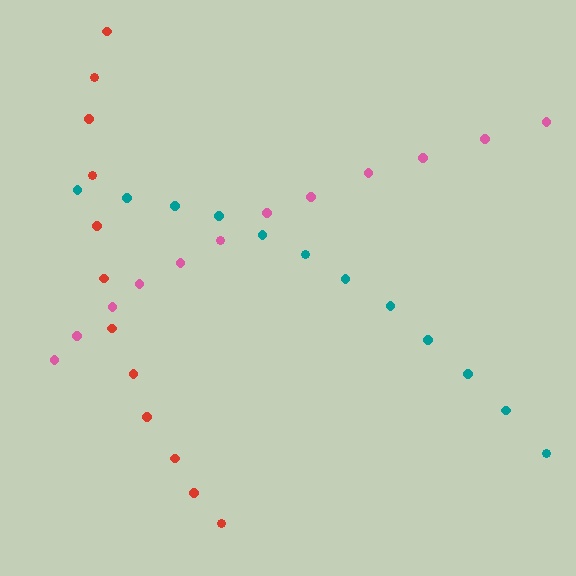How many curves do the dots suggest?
There are 3 distinct paths.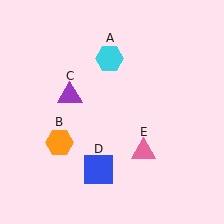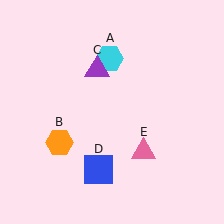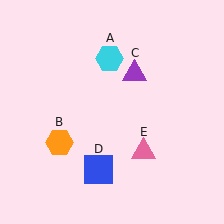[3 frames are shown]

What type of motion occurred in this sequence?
The purple triangle (object C) rotated clockwise around the center of the scene.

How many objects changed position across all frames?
1 object changed position: purple triangle (object C).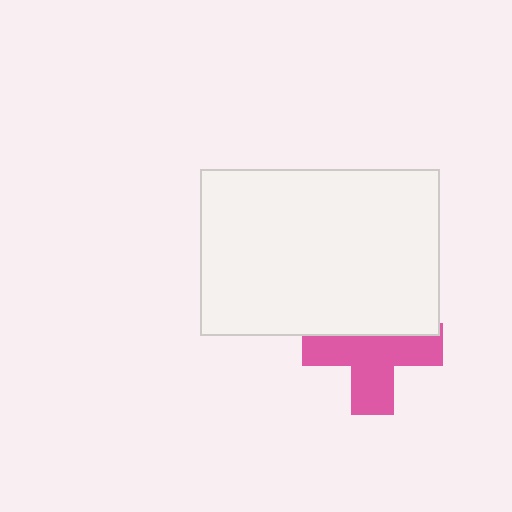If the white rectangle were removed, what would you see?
You would see the complete pink cross.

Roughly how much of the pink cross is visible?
About half of it is visible (roughly 63%).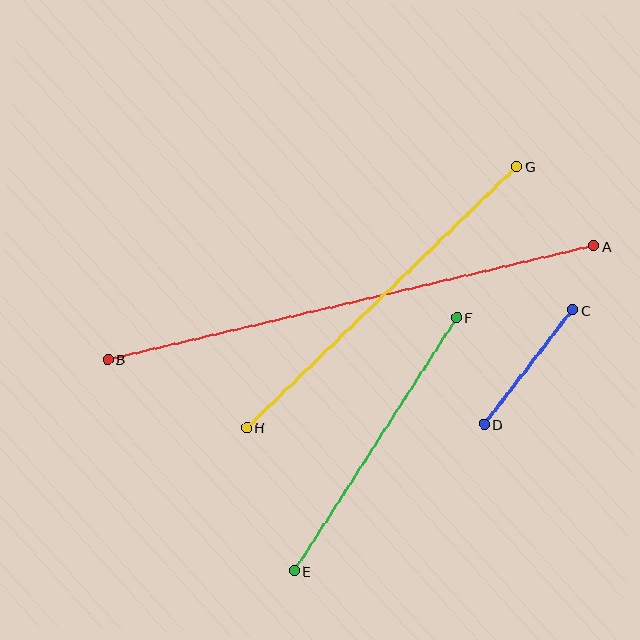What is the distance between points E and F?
The distance is approximately 301 pixels.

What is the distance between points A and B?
The distance is approximately 499 pixels.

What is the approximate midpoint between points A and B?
The midpoint is at approximately (351, 303) pixels.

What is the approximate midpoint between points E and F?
The midpoint is at approximately (375, 444) pixels.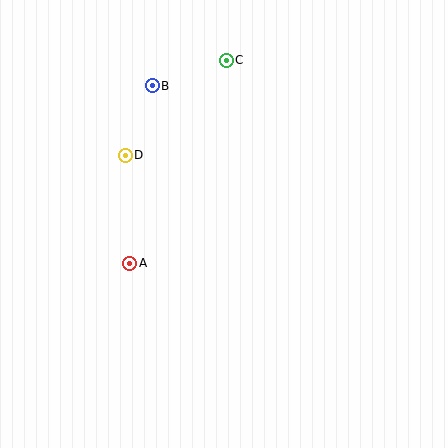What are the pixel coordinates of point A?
Point A is at (130, 263).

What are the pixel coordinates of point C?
Point C is at (226, 60).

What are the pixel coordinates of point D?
Point D is at (125, 155).